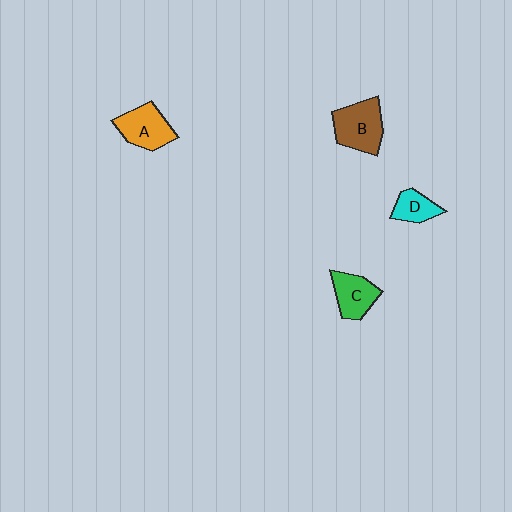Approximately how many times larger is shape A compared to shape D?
Approximately 1.6 times.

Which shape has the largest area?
Shape B (brown).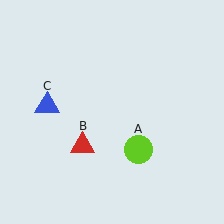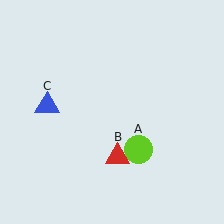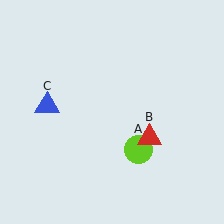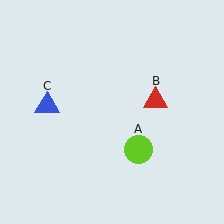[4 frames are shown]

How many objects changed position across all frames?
1 object changed position: red triangle (object B).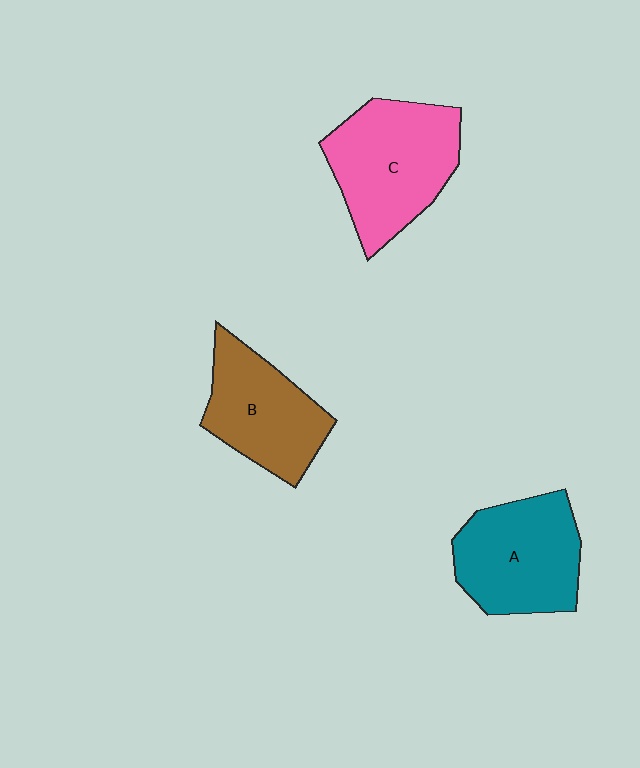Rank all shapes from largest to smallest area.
From largest to smallest: C (pink), A (teal), B (brown).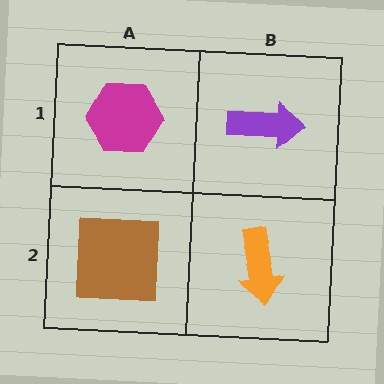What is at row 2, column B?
An orange arrow.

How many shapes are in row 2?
2 shapes.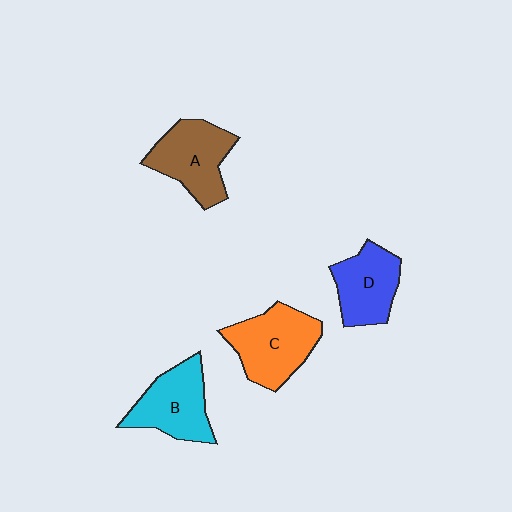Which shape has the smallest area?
Shape D (blue).